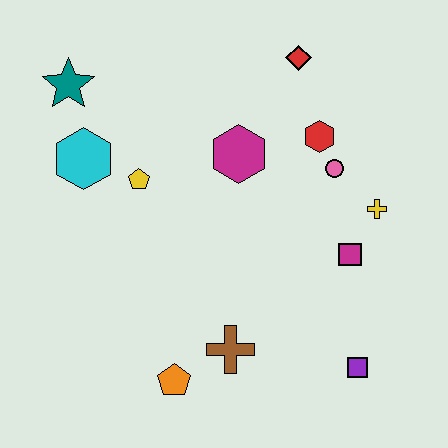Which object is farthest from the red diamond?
The orange pentagon is farthest from the red diamond.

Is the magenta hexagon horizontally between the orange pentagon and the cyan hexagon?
No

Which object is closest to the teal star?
The cyan hexagon is closest to the teal star.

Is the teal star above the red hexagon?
Yes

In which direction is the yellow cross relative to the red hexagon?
The yellow cross is below the red hexagon.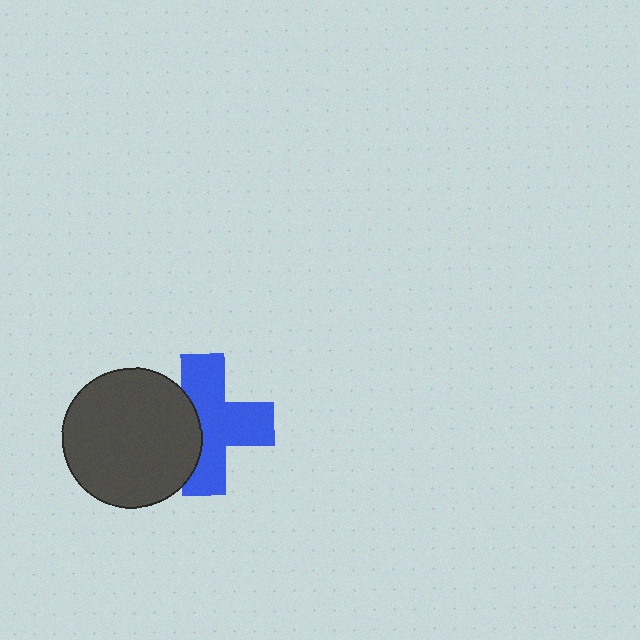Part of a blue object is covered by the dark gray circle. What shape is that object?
It is a cross.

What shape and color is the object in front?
The object in front is a dark gray circle.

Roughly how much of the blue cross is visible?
Most of it is visible (roughly 66%).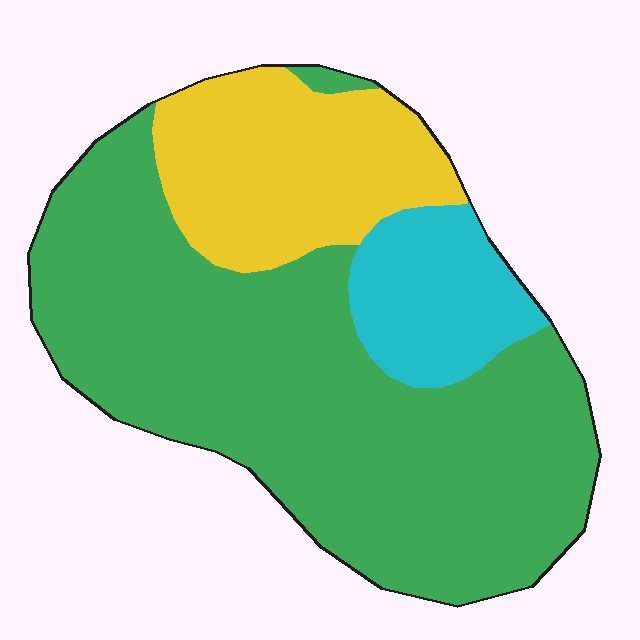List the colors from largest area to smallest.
From largest to smallest: green, yellow, cyan.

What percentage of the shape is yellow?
Yellow takes up about one fifth (1/5) of the shape.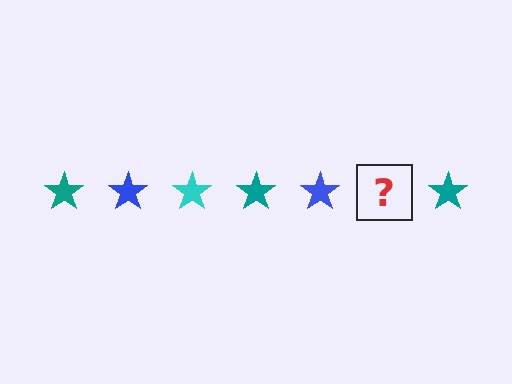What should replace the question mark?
The question mark should be replaced with a cyan star.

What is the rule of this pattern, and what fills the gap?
The rule is that the pattern cycles through teal, blue, cyan stars. The gap should be filled with a cyan star.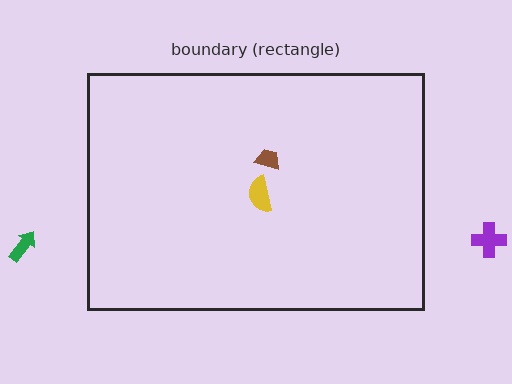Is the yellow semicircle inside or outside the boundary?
Inside.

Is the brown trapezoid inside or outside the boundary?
Inside.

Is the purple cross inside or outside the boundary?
Outside.